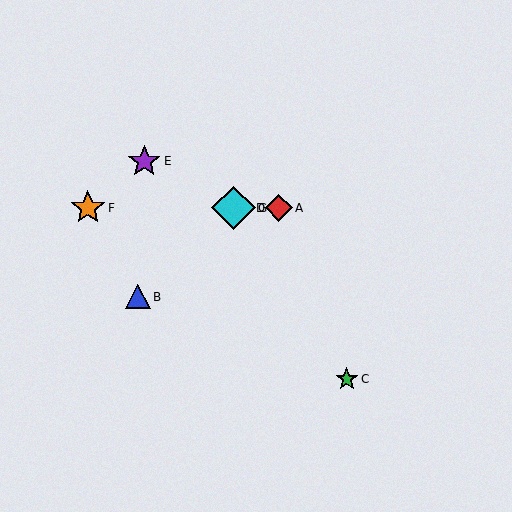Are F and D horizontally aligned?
Yes, both are at y≈208.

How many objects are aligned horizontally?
4 objects (A, D, F, G) are aligned horizontally.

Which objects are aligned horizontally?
Objects A, D, F, G are aligned horizontally.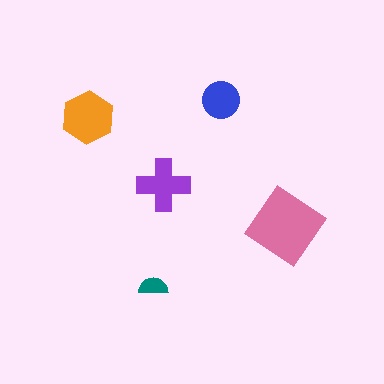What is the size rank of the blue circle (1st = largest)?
4th.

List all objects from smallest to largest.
The teal semicircle, the blue circle, the purple cross, the orange hexagon, the pink diamond.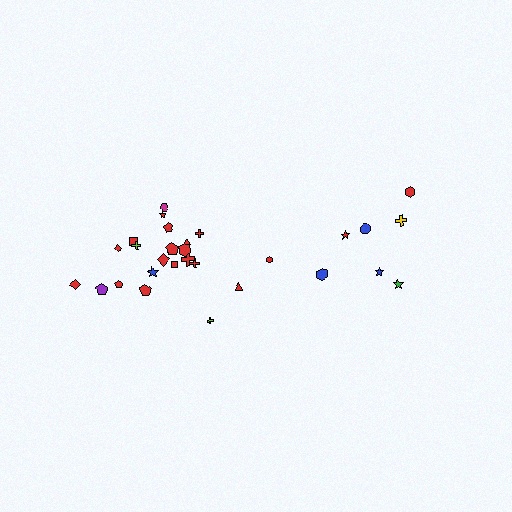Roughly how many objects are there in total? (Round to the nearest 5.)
Roughly 30 objects in total.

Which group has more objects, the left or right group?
The left group.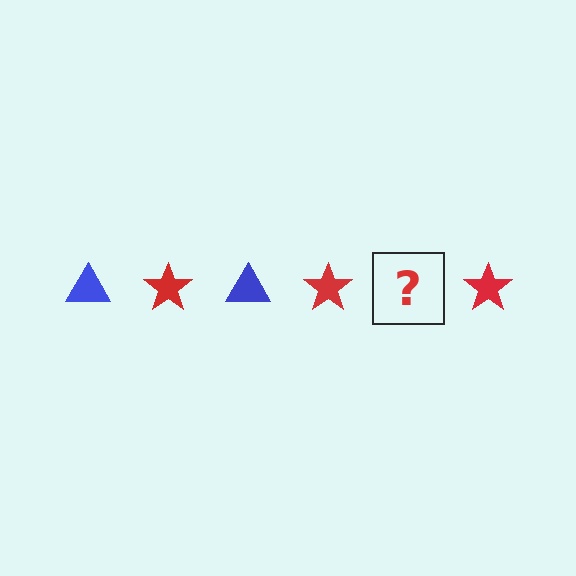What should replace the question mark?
The question mark should be replaced with a blue triangle.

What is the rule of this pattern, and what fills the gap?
The rule is that the pattern alternates between blue triangle and red star. The gap should be filled with a blue triangle.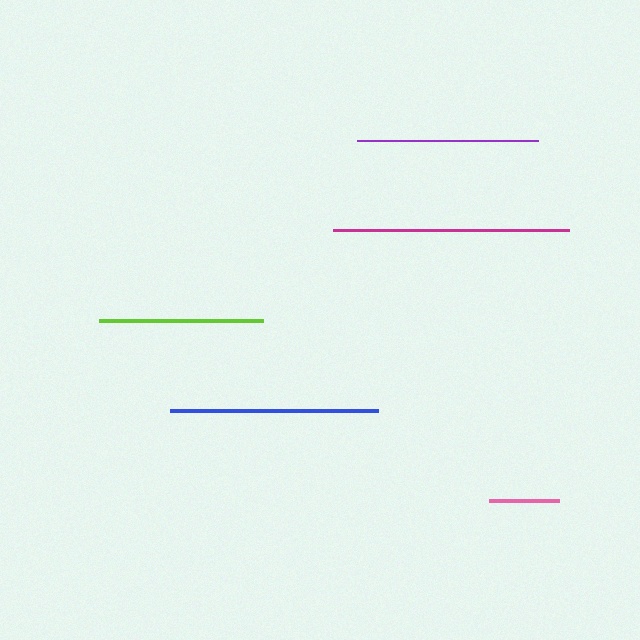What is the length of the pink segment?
The pink segment is approximately 70 pixels long.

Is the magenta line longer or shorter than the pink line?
The magenta line is longer than the pink line.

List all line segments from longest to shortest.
From longest to shortest: magenta, blue, purple, lime, pink.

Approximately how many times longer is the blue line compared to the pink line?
The blue line is approximately 3.0 times the length of the pink line.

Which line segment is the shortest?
The pink line is the shortest at approximately 70 pixels.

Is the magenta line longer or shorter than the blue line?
The magenta line is longer than the blue line.